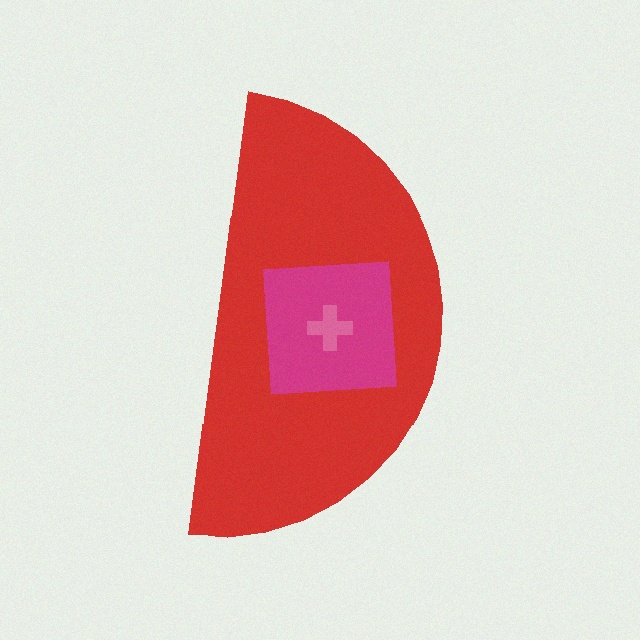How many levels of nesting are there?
3.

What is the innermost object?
The pink cross.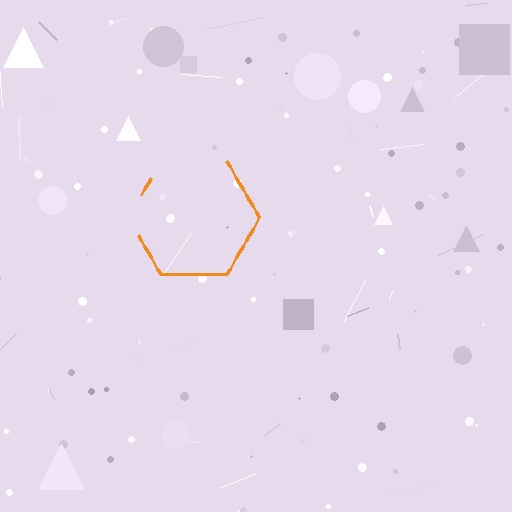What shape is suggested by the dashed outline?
The dashed outline suggests a hexagon.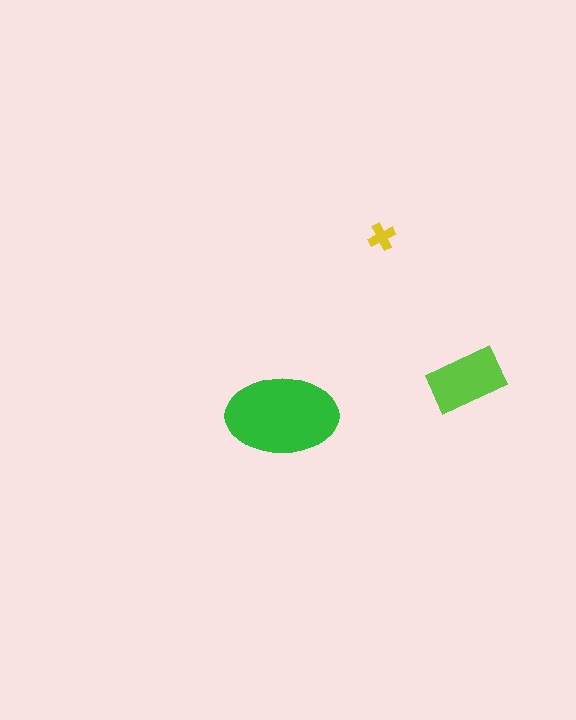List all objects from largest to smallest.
The green ellipse, the lime rectangle, the yellow cross.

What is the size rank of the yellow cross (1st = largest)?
3rd.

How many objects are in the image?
There are 3 objects in the image.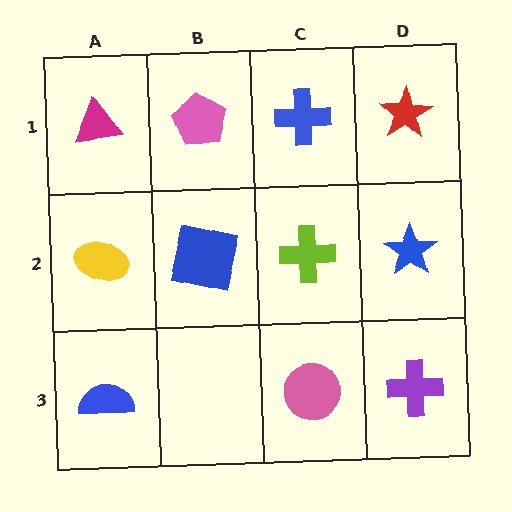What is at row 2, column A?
A yellow ellipse.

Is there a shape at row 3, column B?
No, that cell is empty.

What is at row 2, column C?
A lime cross.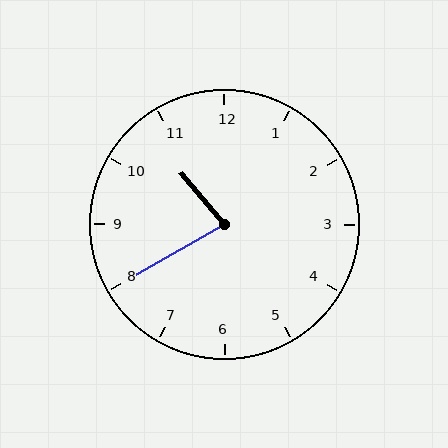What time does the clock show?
10:40.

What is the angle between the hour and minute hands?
Approximately 80 degrees.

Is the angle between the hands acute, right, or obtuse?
It is acute.